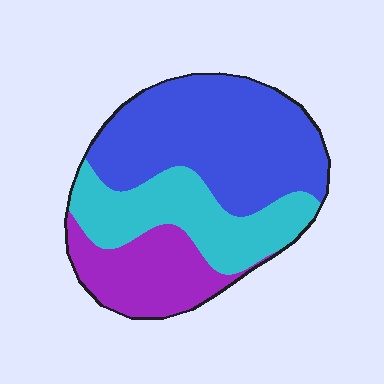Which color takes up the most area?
Blue, at roughly 50%.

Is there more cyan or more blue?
Blue.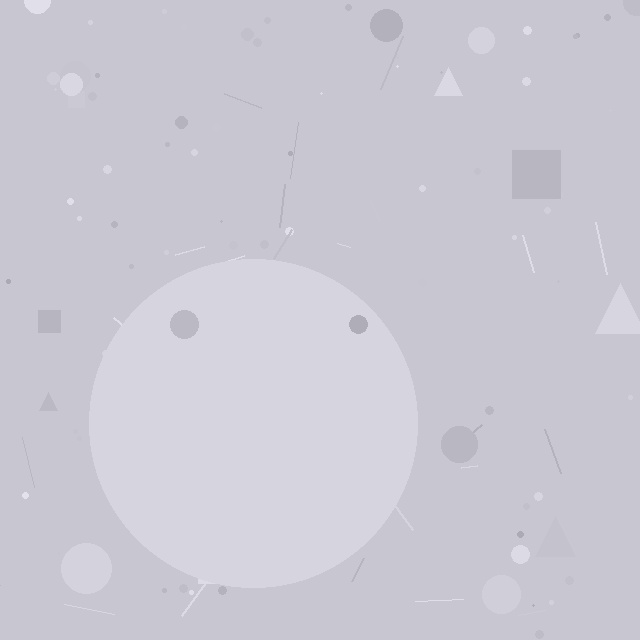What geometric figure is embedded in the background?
A circle is embedded in the background.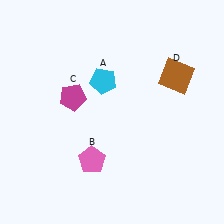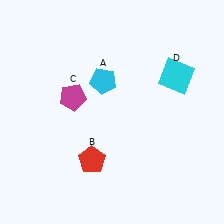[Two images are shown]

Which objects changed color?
B changed from pink to red. D changed from brown to cyan.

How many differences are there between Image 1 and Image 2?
There are 2 differences between the two images.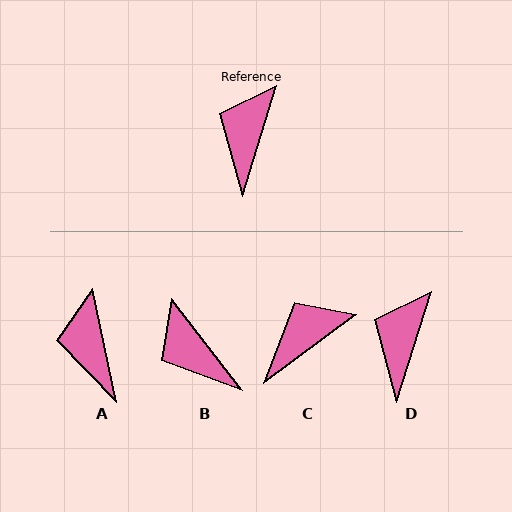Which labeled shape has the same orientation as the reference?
D.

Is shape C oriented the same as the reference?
No, it is off by about 36 degrees.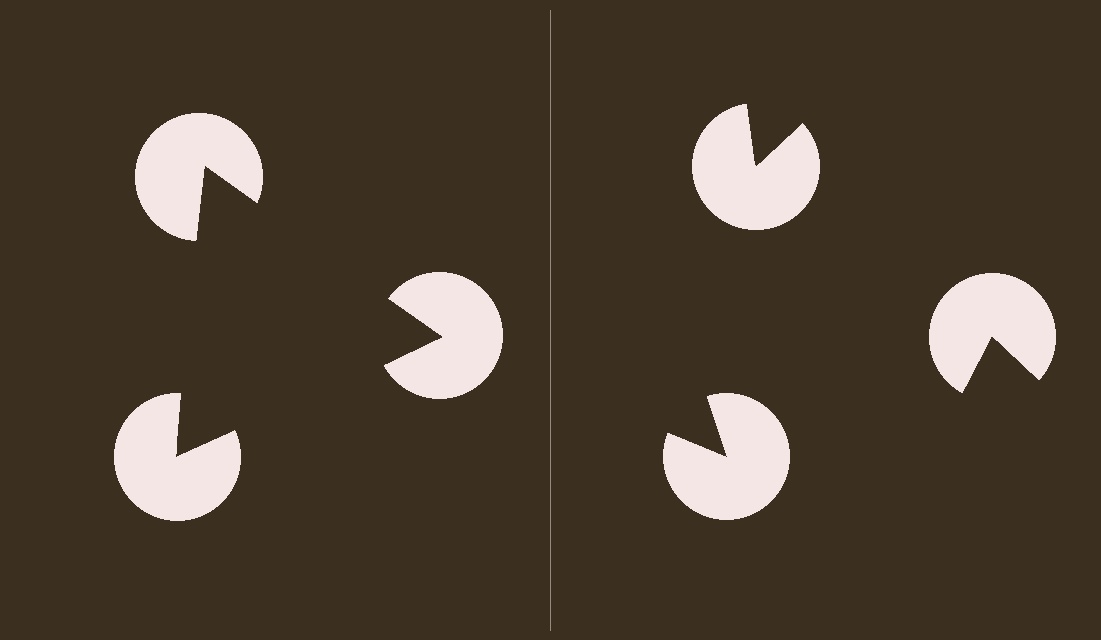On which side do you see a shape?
An illusory triangle appears on the left side. On the right side the wedge cuts are rotated, so no coherent shape forms.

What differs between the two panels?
The pac-man discs are positioned identically on both sides; only the wedge orientations differ. On the left they align to a triangle; on the right they are misaligned.